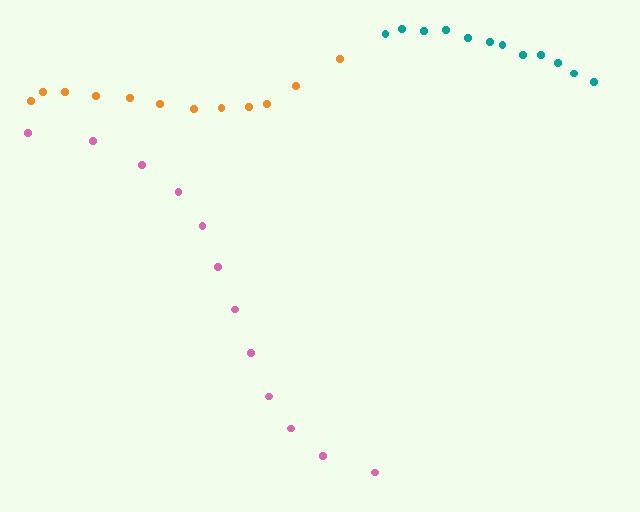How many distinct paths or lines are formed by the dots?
There are 3 distinct paths.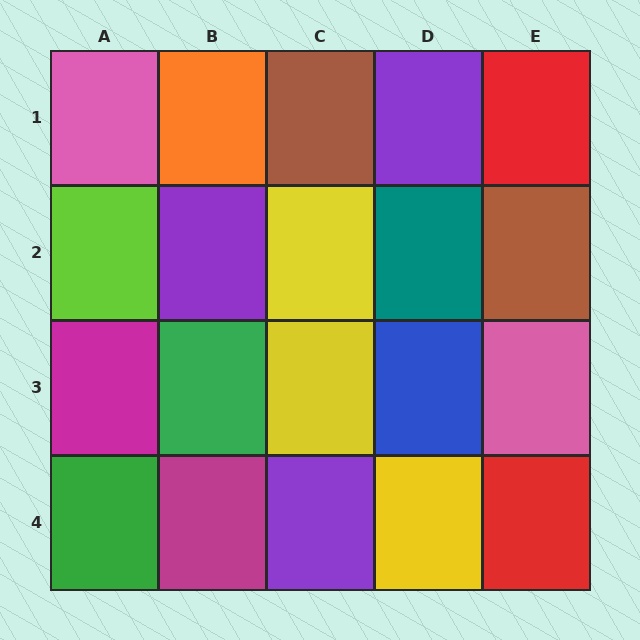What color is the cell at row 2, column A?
Lime.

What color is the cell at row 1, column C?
Brown.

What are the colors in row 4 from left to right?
Green, magenta, purple, yellow, red.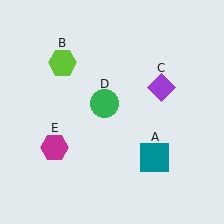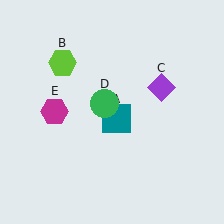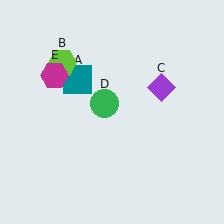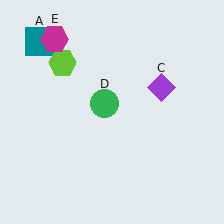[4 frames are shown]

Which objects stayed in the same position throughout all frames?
Lime hexagon (object B) and purple diamond (object C) and green circle (object D) remained stationary.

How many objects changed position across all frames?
2 objects changed position: teal square (object A), magenta hexagon (object E).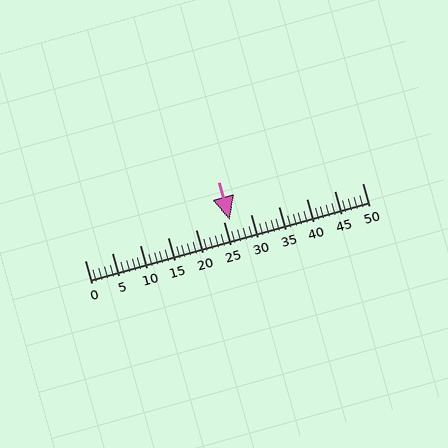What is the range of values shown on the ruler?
The ruler shows values from 0 to 50.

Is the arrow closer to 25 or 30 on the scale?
The arrow is closer to 25.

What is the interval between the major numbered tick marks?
The major tick marks are spaced 5 units apart.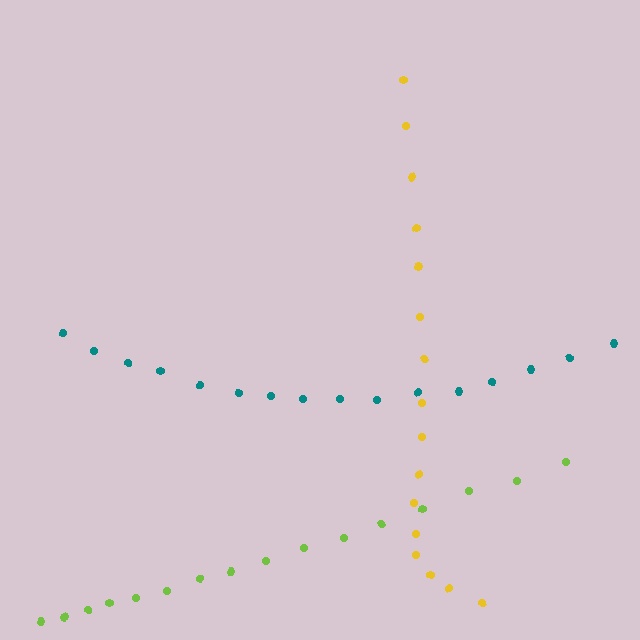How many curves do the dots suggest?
There are 3 distinct paths.